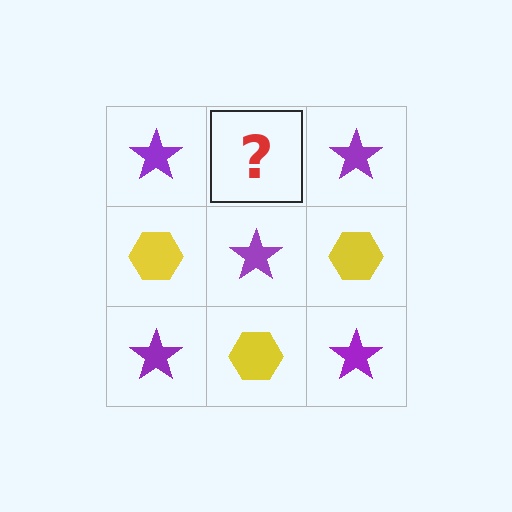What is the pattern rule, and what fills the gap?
The rule is that it alternates purple star and yellow hexagon in a checkerboard pattern. The gap should be filled with a yellow hexagon.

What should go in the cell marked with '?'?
The missing cell should contain a yellow hexagon.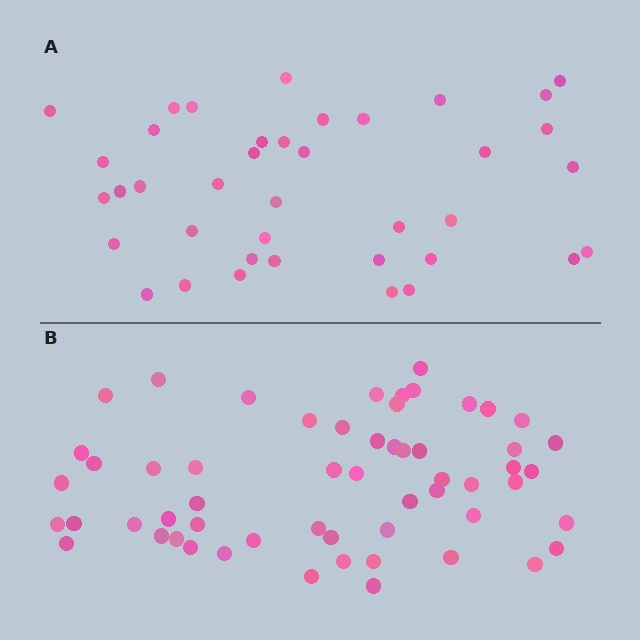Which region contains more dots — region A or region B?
Region B (the bottom region) has more dots.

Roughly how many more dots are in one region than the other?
Region B has approximately 20 more dots than region A.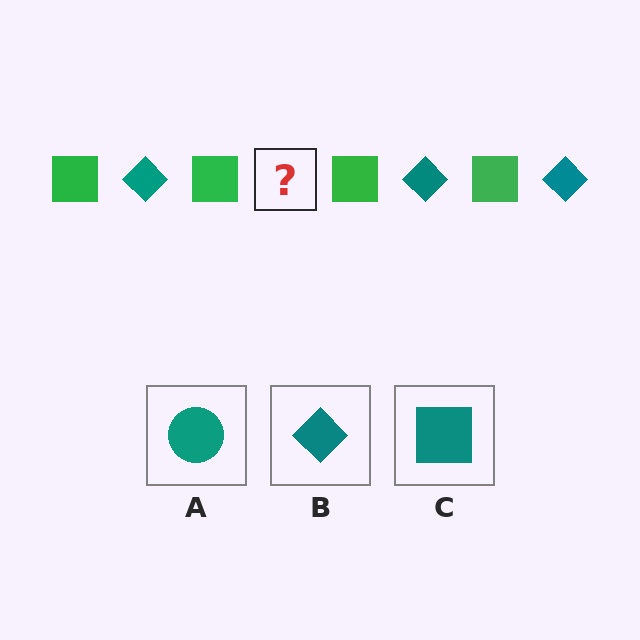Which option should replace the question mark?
Option B.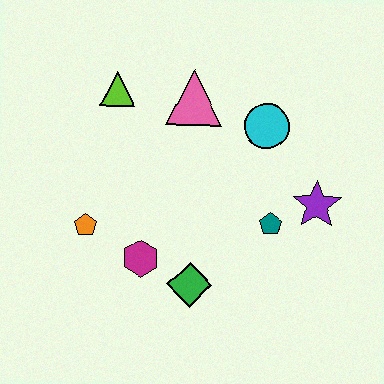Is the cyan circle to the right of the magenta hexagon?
Yes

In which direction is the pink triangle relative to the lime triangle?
The pink triangle is to the right of the lime triangle.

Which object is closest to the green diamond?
The magenta hexagon is closest to the green diamond.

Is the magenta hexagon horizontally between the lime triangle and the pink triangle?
Yes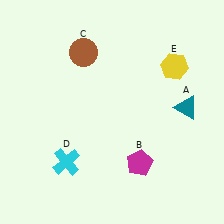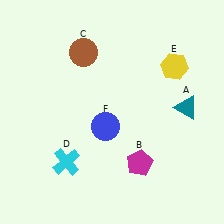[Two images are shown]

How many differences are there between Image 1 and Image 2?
There is 1 difference between the two images.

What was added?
A blue circle (F) was added in Image 2.